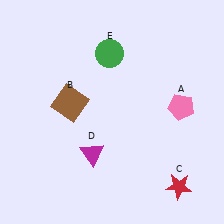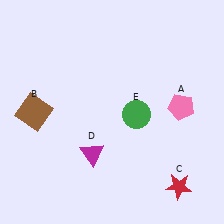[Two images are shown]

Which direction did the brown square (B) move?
The brown square (B) moved left.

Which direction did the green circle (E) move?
The green circle (E) moved down.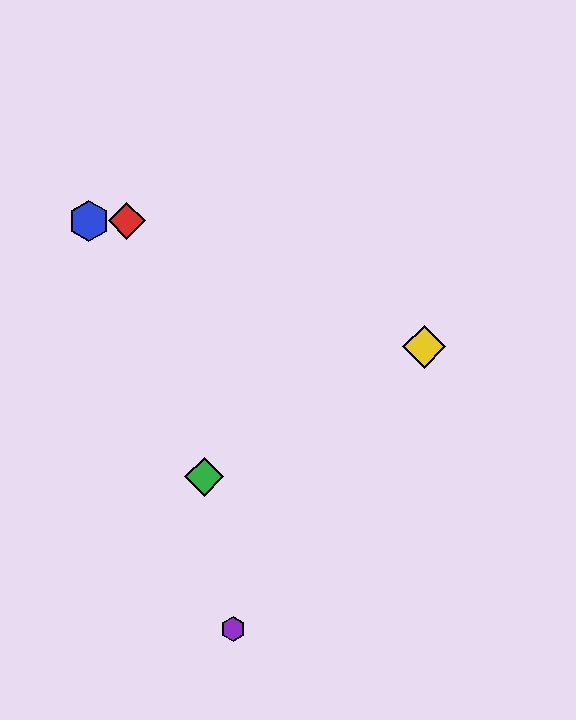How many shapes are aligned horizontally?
2 shapes (the red diamond, the blue hexagon) are aligned horizontally.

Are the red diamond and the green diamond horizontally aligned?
No, the red diamond is at y≈221 and the green diamond is at y≈477.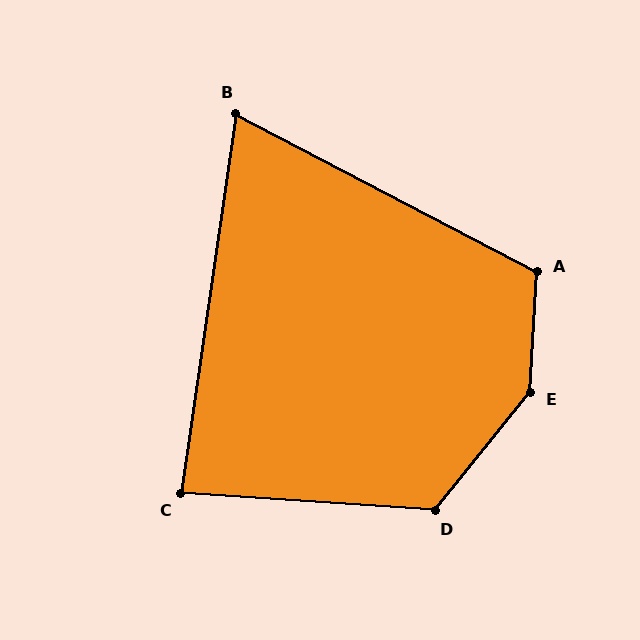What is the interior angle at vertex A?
Approximately 114 degrees (obtuse).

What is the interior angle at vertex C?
Approximately 86 degrees (approximately right).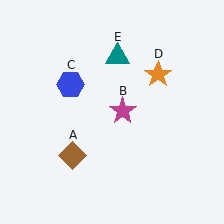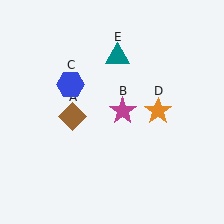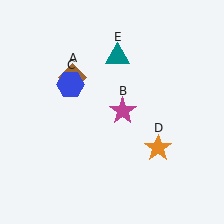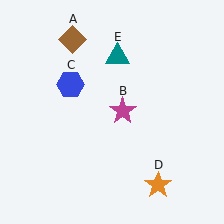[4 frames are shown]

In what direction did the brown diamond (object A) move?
The brown diamond (object A) moved up.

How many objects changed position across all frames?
2 objects changed position: brown diamond (object A), orange star (object D).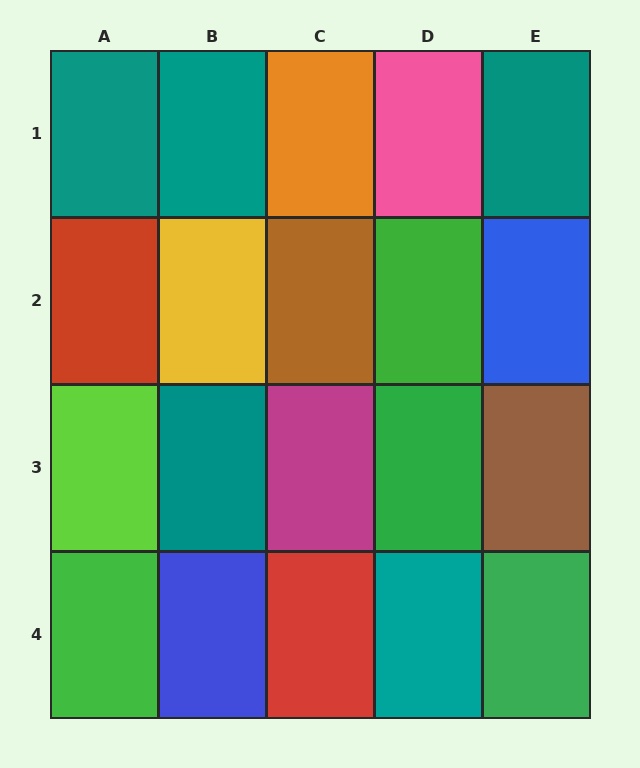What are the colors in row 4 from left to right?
Green, blue, red, teal, green.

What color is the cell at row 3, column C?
Magenta.